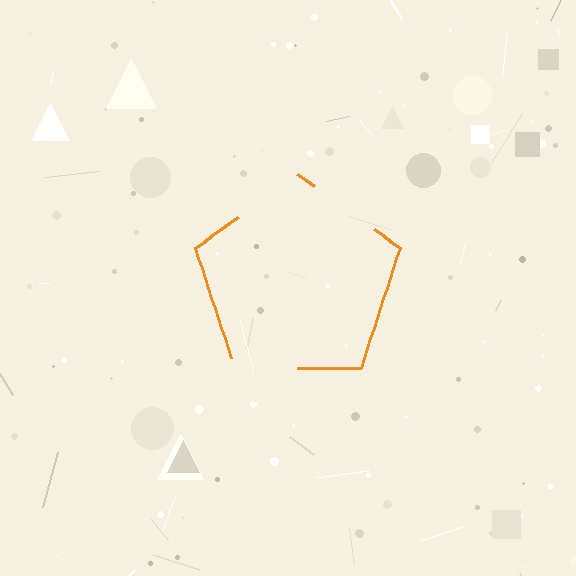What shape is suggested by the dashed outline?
The dashed outline suggests a pentagon.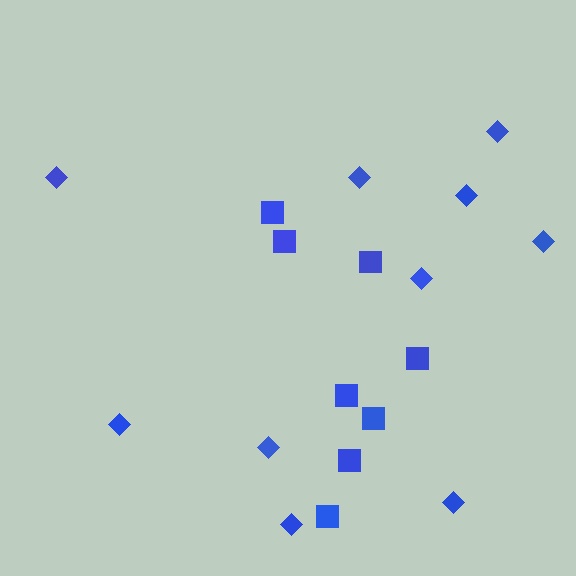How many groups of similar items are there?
There are 2 groups: one group of squares (8) and one group of diamonds (10).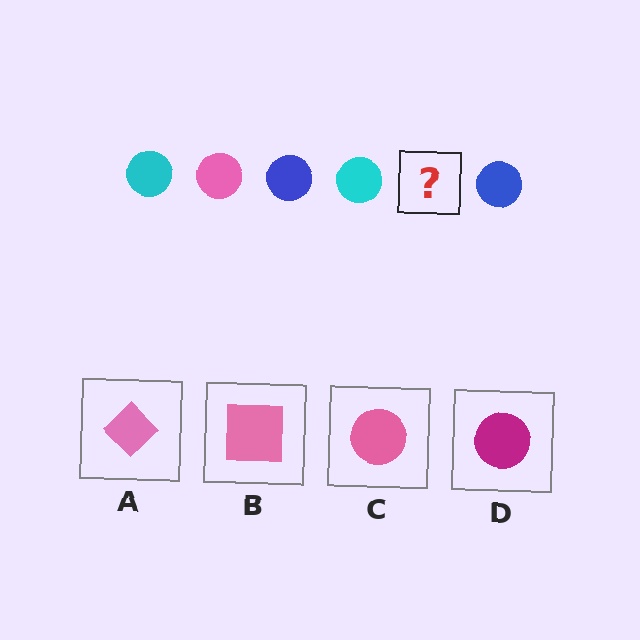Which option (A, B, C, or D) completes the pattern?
C.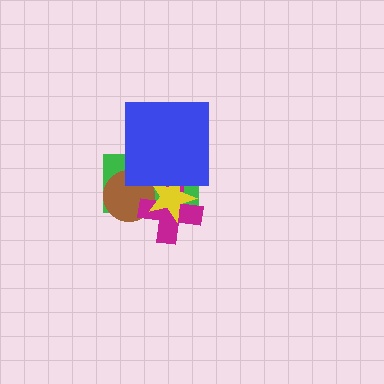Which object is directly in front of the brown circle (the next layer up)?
The magenta cross is directly in front of the brown circle.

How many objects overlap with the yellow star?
4 objects overlap with the yellow star.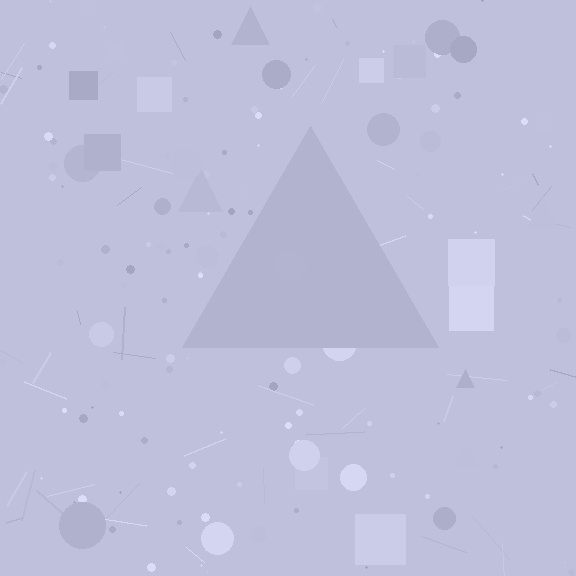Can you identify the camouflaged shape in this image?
The camouflaged shape is a triangle.